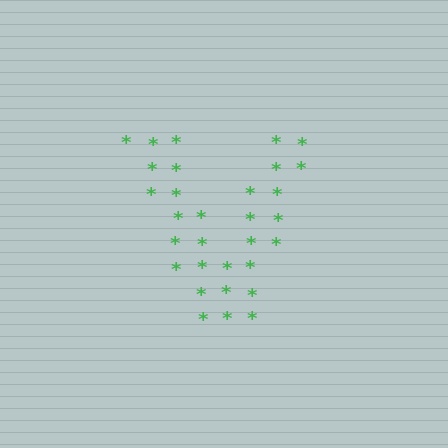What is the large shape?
The large shape is the letter V.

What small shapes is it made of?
It is made of small asterisks.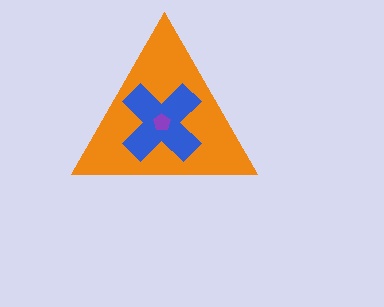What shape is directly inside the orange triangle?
The blue cross.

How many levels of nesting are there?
3.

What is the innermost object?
The purple pentagon.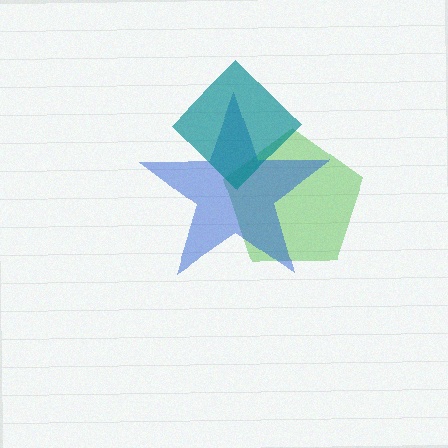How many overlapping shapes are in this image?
There are 3 overlapping shapes in the image.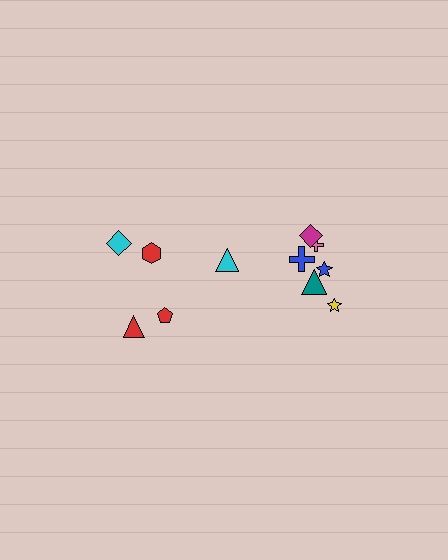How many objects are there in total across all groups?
There are 11 objects.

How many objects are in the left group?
There are 4 objects.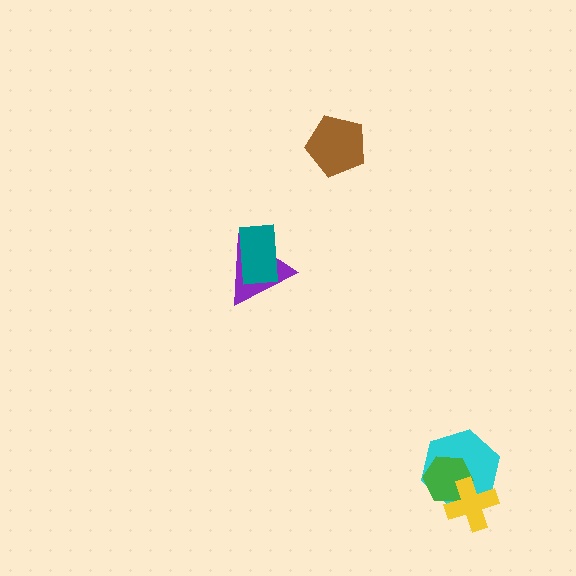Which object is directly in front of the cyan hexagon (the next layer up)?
The green hexagon is directly in front of the cyan hexagon.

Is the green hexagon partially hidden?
Yes, it is partially covered by another shape.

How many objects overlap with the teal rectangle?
1 object overlaps with the teal rectangle.